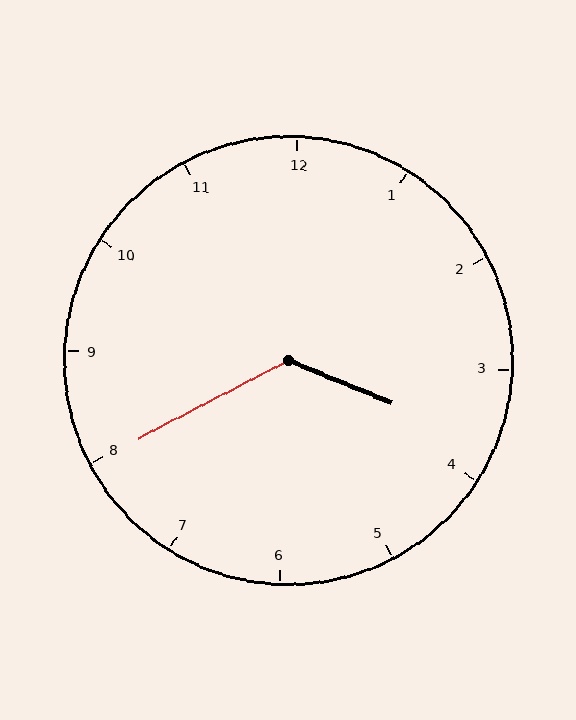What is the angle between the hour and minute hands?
Approximately 130 degrees.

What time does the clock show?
3:40.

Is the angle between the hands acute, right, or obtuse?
It is obtuse.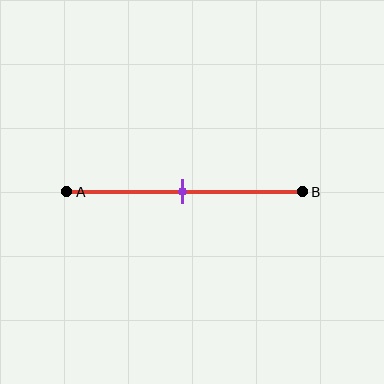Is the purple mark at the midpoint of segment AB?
Yes, the mark is approximately at the midpoint.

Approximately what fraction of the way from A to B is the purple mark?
The purple mark is approximately 50% of the way from A to B.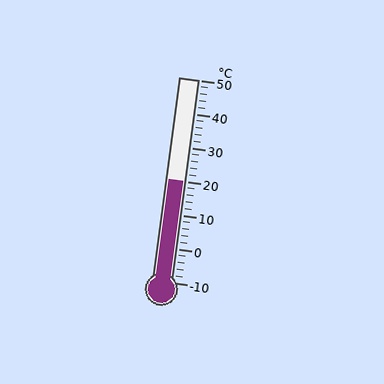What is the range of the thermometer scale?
The thermometer scale ranges from -10°C to 50°C.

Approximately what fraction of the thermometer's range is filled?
The thermometer is filled to approximately 50% of its range.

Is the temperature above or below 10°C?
The temperature is above 10°C.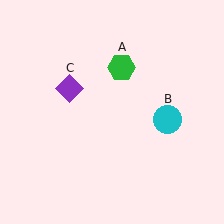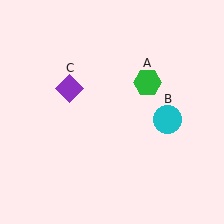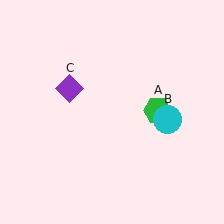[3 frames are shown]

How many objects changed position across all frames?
1 object changed position: green hexagon (object A).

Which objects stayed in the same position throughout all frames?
Cyan circle (object B) and purple diamond (object C) remained stationary.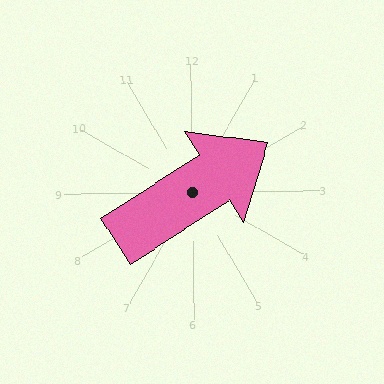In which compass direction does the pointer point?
Northeast.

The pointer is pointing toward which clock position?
Roughly 2 o'clock.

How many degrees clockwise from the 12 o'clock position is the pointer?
Approximately 58 degrees.